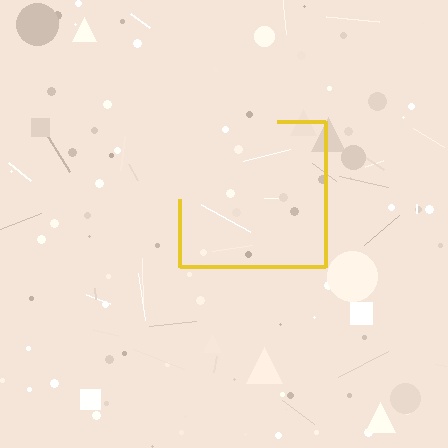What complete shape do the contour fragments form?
The contour fragments form a square.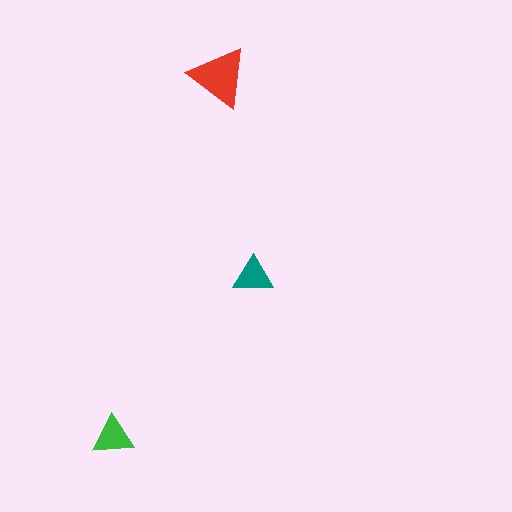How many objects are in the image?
There are 3 objects in the image.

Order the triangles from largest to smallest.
the red one, the green one, the teal one.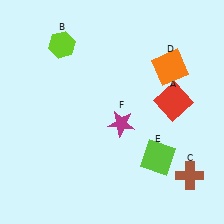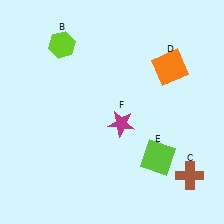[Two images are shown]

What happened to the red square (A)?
The red square (A) was removed in Image 2. It was in the top-right area of Image 1.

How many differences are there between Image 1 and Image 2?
There is 1 difference between the two images.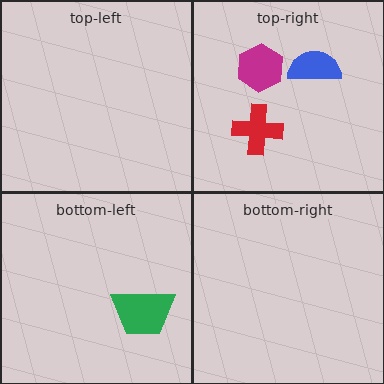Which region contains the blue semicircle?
The top-right region.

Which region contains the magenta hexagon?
The top-right region.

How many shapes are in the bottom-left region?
1.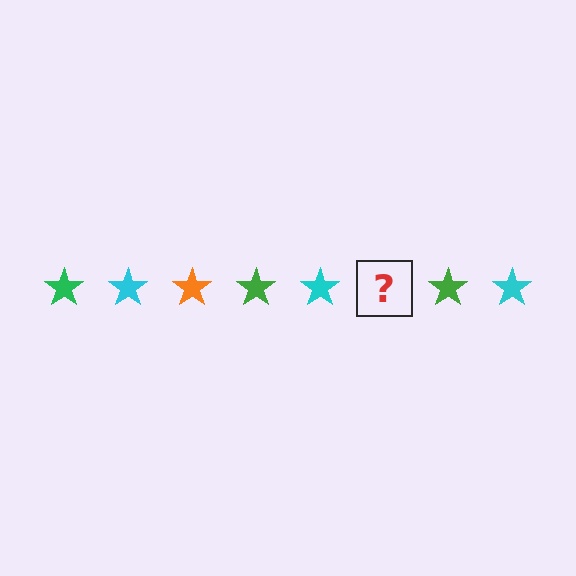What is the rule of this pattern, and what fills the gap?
The rule is that the pattern cycles through green, cyan, orange stars. The gap should be filled with an orange star.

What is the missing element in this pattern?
The missing element is an orange star.